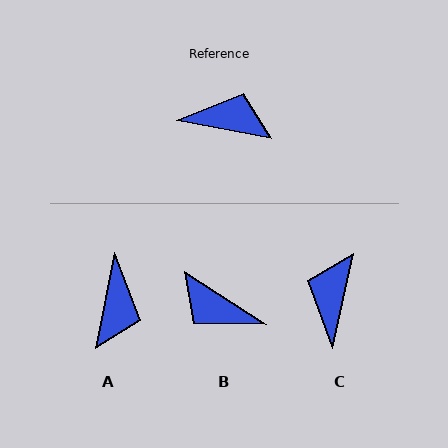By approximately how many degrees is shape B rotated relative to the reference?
Approximately 158 degrees counter-clockwise.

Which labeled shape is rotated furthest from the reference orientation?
B, about 158 degrees away.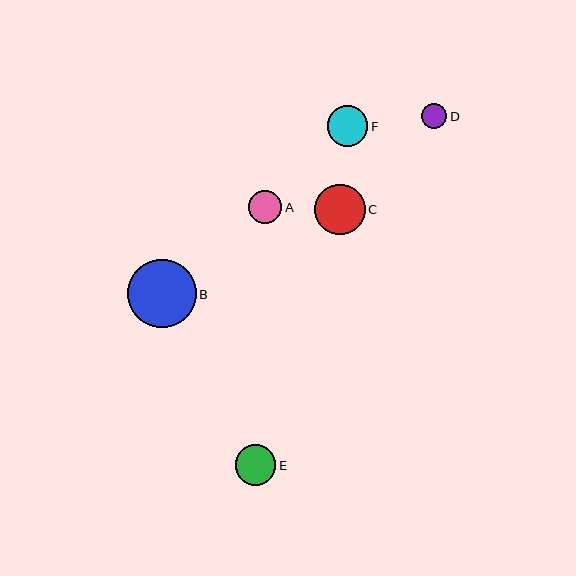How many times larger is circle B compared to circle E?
Circle B is approximately 1.7 times the size of circle E.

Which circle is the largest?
Circle B is the largest with a size of approximately 68 pixels.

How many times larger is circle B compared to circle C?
Circle B is approximately 1.4 times the size of circle C.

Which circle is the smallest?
Circle D is the smallest with a size of approximately 25 pixels.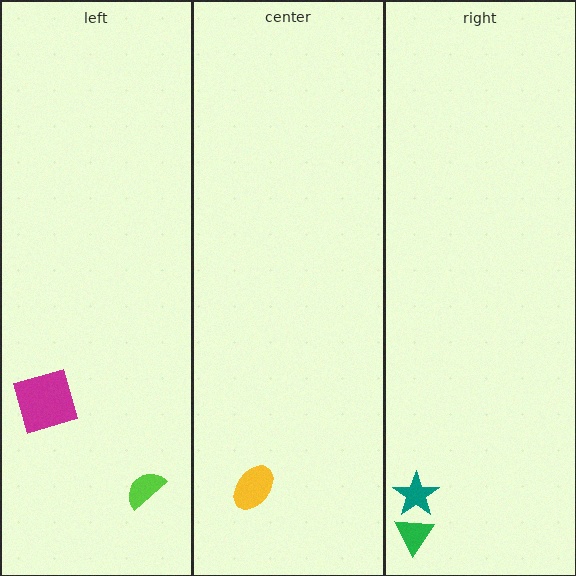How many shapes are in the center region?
1.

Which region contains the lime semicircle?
The left region.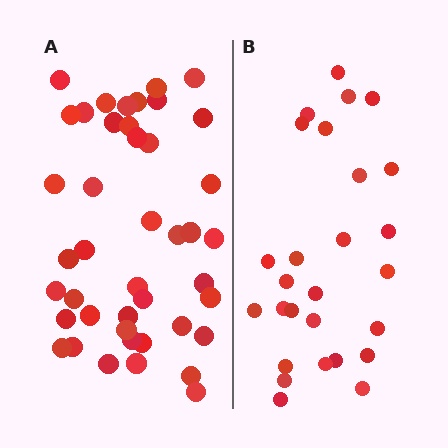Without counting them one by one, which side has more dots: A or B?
Region A (the left region) has more dots.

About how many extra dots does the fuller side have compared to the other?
Region A has approximately 15 more dots than region B.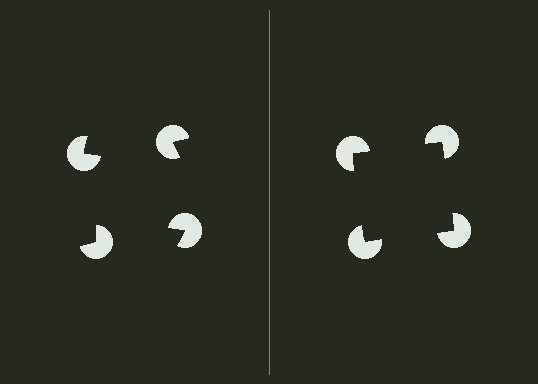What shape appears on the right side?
An illusory square.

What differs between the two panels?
The pac-man discs are positioned identically on both sides; only the wedge orientations differ. On the right they align to a square; on the left they are misaligned.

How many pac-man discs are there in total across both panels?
8 — 4 on each side.